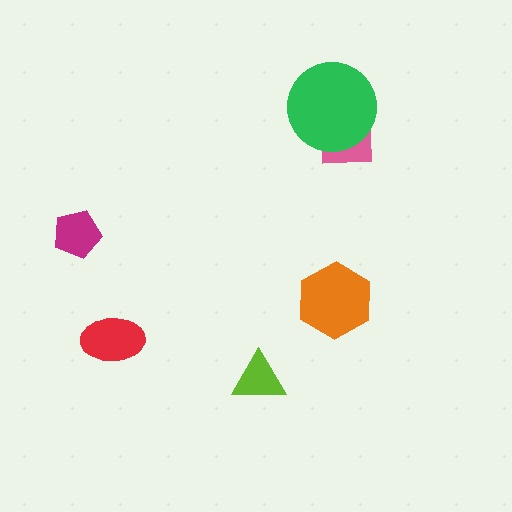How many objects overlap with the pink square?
1 object overlaps with the pink square.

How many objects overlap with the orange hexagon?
0 objects overlap with the orange hexagon.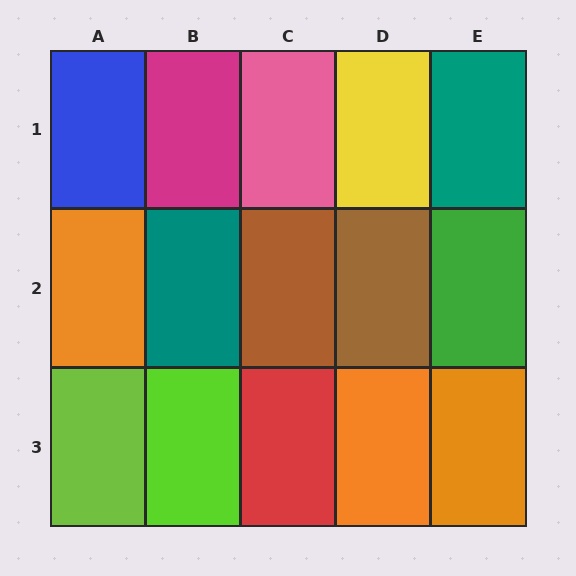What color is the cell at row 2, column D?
Brown.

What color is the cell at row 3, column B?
Lime.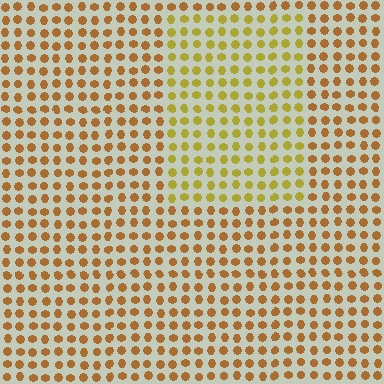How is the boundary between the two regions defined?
The boundary is defined purely by a slight shift in hue (about 29 degrees). Spacing, size, and orientation are identical on both sides.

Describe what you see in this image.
The image is filled with small brown elements in a uniform arrangement. A rectangle-shaped region is visible where the elements are tinted to a slightly different hue, forming a subtle color boundary.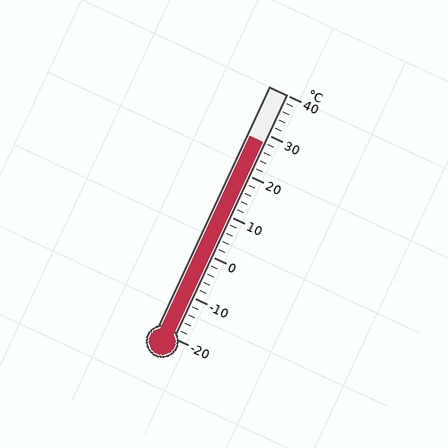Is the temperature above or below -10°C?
The temperature is above -10°C.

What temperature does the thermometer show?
The thermometer shows approximately 28°C.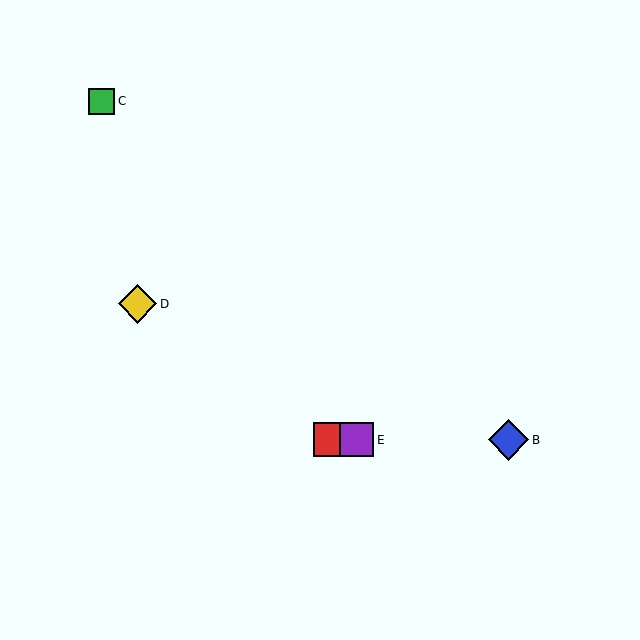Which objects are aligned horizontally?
Objects A, B, E are aligned horizontally.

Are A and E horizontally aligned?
Yes, both are at y≈440.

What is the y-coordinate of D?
Object D is at y≈304.